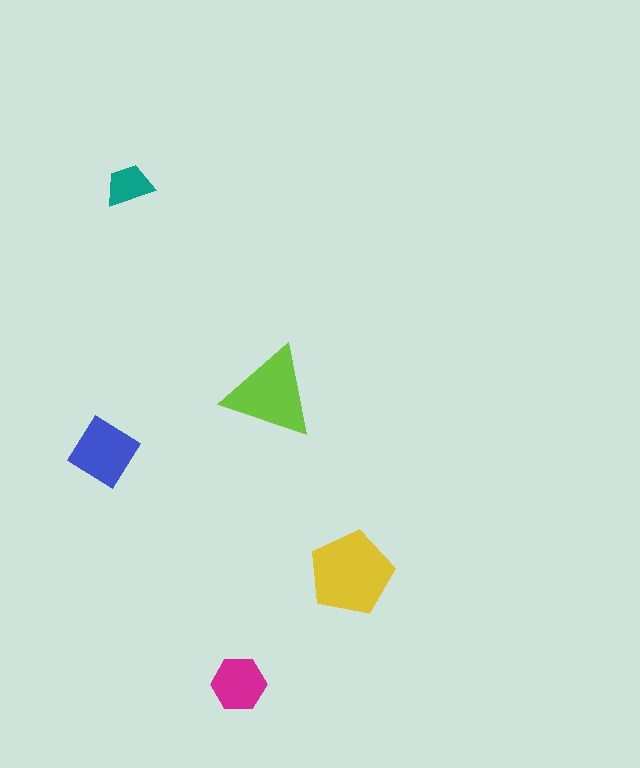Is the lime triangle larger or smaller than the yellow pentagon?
Smaller.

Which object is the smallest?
The teal trapezoid.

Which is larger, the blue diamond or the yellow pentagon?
The yellow pentagon.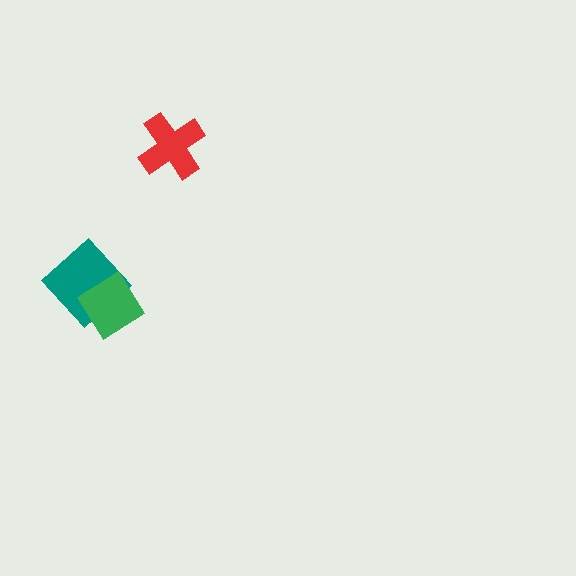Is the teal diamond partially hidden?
Yes, it is partially covered by another shape.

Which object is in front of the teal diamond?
The green diamond is in front of the teal diamond.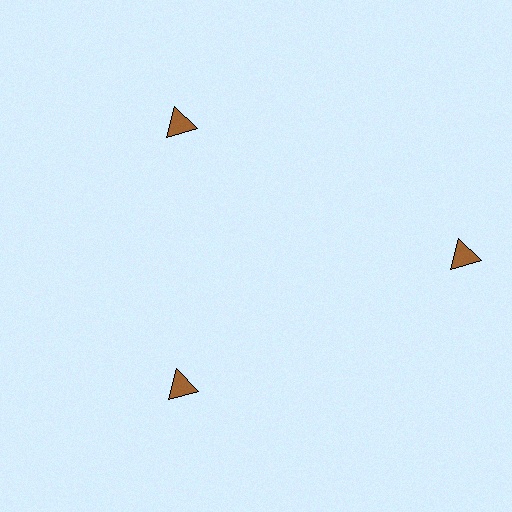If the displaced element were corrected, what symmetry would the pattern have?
It would have 3-fold rotational symmetry — the pattern would map onto itself every 120 degrees.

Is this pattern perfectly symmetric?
No. The 3 brown triangles are arranged in a ring, but one element near the 3 o'clock position is pushed outward from the center, breaking the 3-fold rotational symmetry.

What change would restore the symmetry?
The symmetry would be restored by moving it inward, back onto the ring so that all 3 triangles sit at equal angles and equal distance from the center.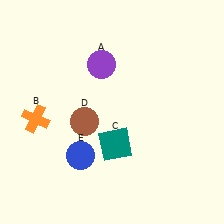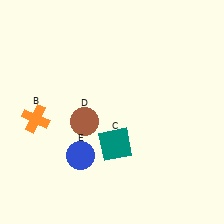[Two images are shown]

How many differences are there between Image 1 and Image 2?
There is 1 difference between the two images.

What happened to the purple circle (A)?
The purple circle (A) was removed in Image 2. It was in the top-left area of Image 1.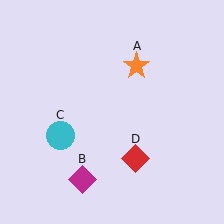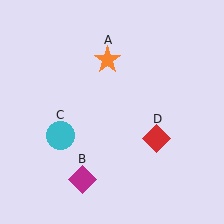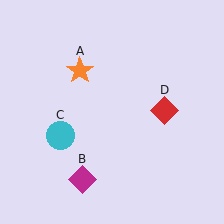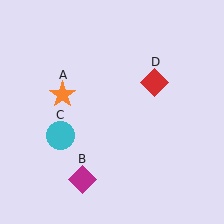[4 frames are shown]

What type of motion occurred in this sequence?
The orange star (object A), red diamond (object D) rotated counterclockwise around the center of the scene.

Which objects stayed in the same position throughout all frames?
Magenta diamond (object B) and cyan circle (object C) remained stationary.